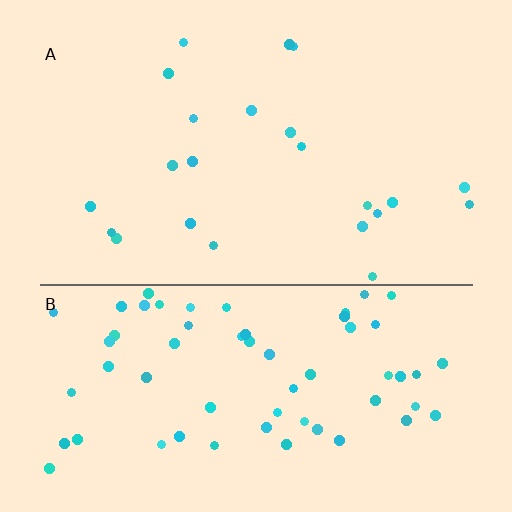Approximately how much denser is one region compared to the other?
Approximately 2.8× — region B over region A.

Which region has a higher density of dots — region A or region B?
B (the bottom).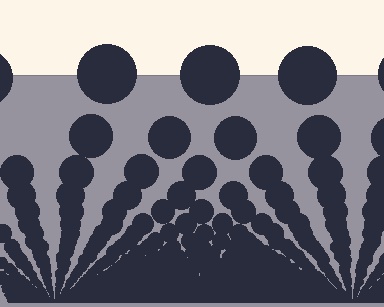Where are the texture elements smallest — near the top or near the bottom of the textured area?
Near the bottom.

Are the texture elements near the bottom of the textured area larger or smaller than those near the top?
Smaller. The gradient is inverted — elements near the bottom are smaller and denser.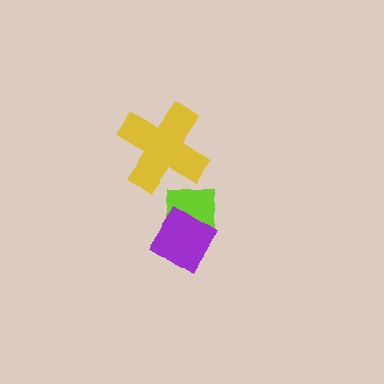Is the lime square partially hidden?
Yes, it is partially covered by another shape.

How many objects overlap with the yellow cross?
1 object overlaps with the yellow cross.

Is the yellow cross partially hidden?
No, no other shape covers it.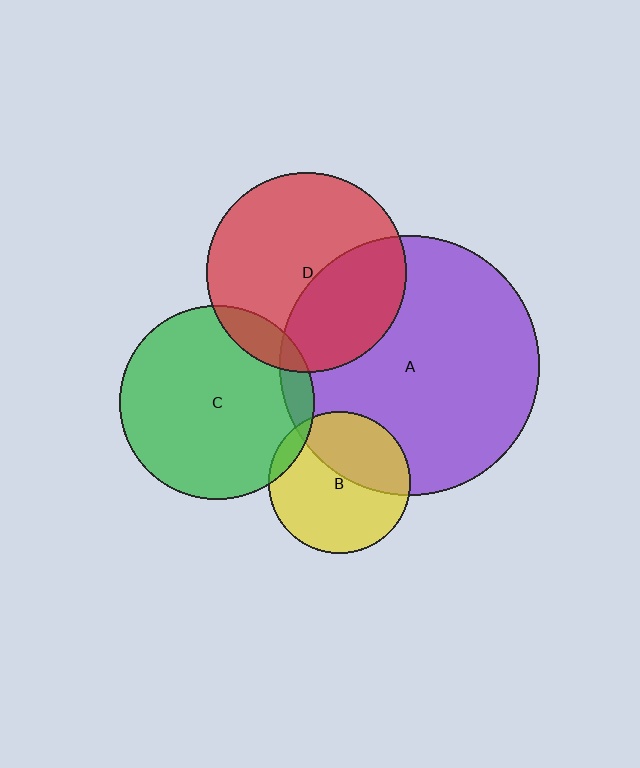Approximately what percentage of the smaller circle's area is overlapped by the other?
Approximately 10%.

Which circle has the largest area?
Circle A (purple).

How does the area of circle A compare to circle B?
Approximately 3.3 times.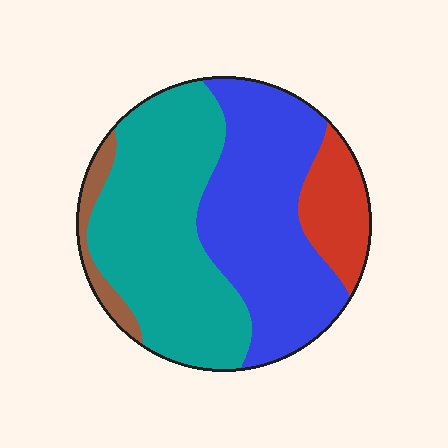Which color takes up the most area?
Teal, at roughly 45%.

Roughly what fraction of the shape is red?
Red covers 12% of the shape.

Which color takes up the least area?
Brown, at roughly 5%.